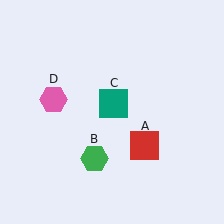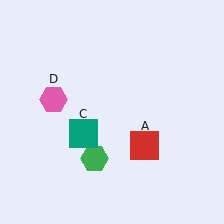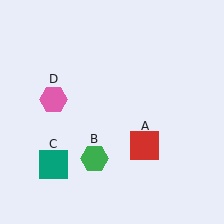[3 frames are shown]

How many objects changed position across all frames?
1 object changed position: teal square (object C).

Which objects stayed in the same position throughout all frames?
Red square (object A) and green hexagon (object B) and pink hexagon (object D) remained stationary.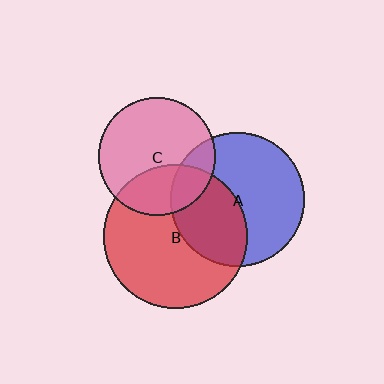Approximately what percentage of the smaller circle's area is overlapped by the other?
Approximately 20%.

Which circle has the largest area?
Circle B (red).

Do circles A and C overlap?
Yes.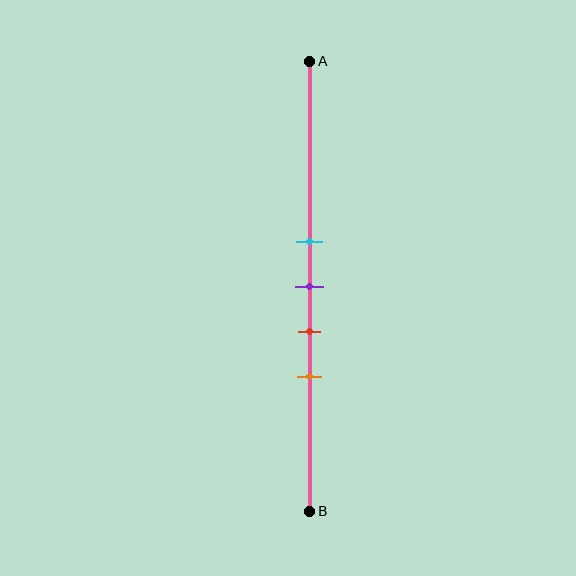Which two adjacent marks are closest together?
The cyan and purple marks are the closest adjacent pair.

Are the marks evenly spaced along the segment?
Yes, the marks are approximately evenly spaced.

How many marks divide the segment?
There are 4 marks dividing the segment.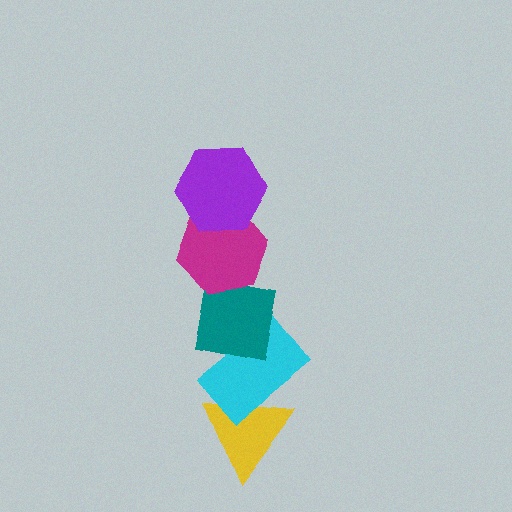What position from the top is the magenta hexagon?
The magenta hexagon is 2nd from the top.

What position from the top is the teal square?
The teal square is 3rd from the top.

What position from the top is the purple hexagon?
The purple hexagon is 1st from the top.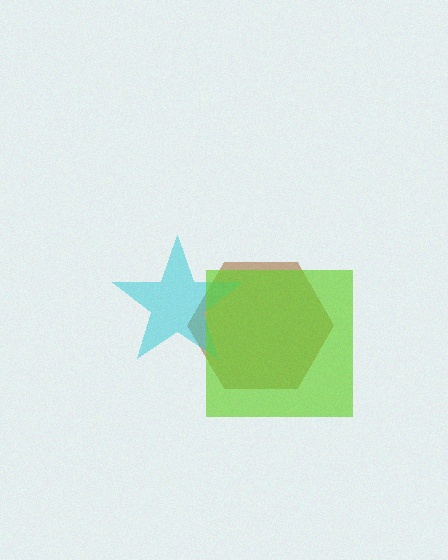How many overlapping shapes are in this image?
There are 3 overlapping shapes in the image.